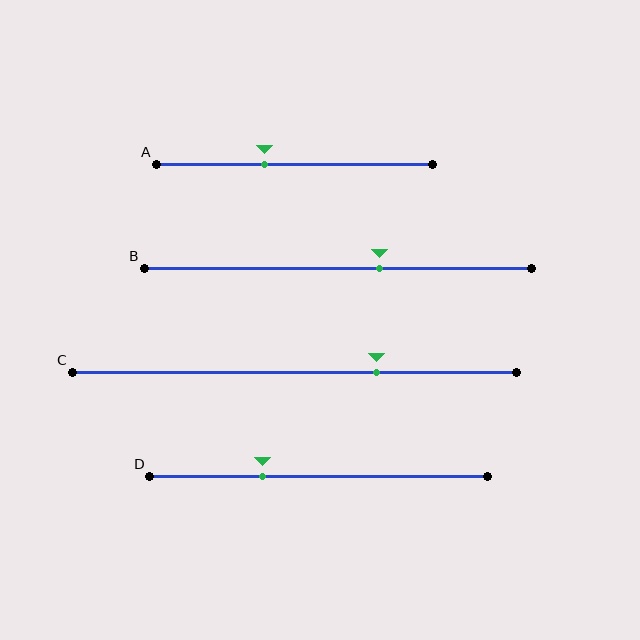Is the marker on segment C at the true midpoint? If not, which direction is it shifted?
No, the marker on segment C is shifted to the right by about 19% of the segment length.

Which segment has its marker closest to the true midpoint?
Segment B has its marker closest to the true midpoint.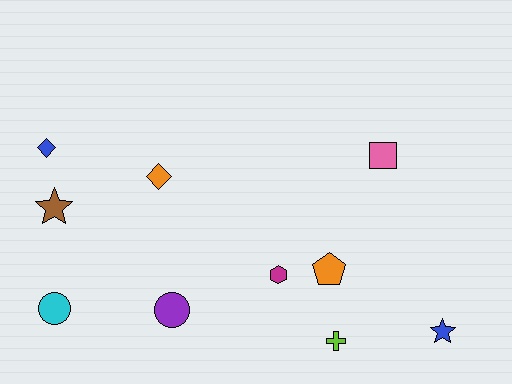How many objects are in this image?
There are 10 objects.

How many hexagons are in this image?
There is 1 hexagon.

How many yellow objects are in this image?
There are no yellow objects.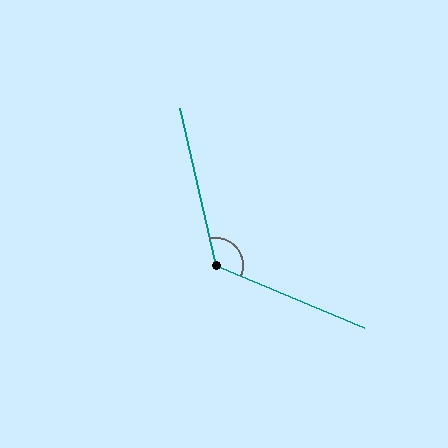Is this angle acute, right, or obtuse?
It is obtuse.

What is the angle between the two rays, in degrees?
Approximately 126 degrees.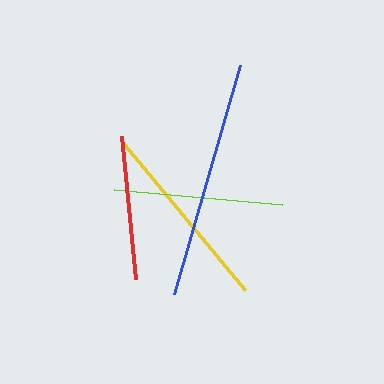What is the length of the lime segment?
The lime segment is approximately 169 pixels long.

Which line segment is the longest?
The blue line is the longest at approximately 238 pixels.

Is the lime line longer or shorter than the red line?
The lime line is longer than the red line.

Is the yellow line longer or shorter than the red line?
The yellow line is longer than the red line.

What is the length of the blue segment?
The blue segment is approximately 238 pixels long.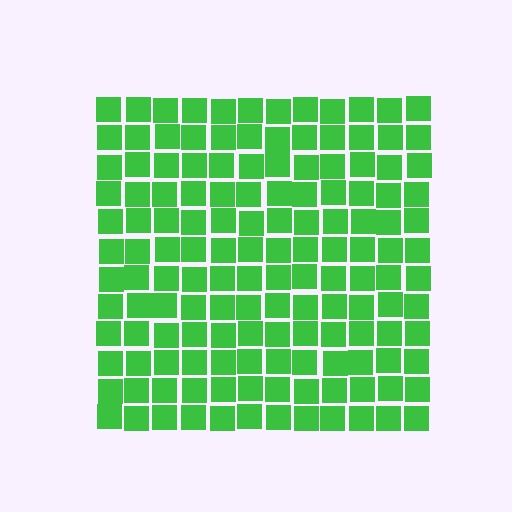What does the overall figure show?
The overall figure shows a square.